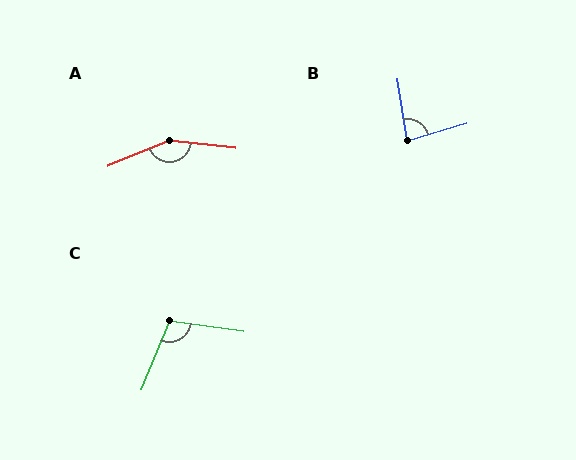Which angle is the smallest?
B, at approximately 82 degrees.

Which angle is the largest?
A, at approximately 150 degrees.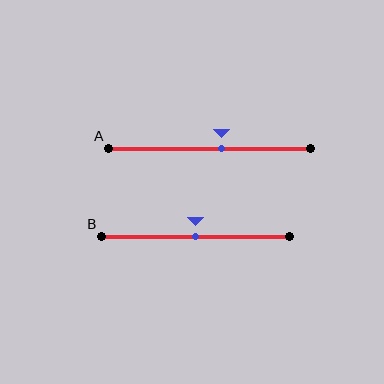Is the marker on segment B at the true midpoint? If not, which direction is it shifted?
Yes, the marker on segment B is at the true midpoint.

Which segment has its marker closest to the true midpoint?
Segment B has its marker closest to the true midpoint.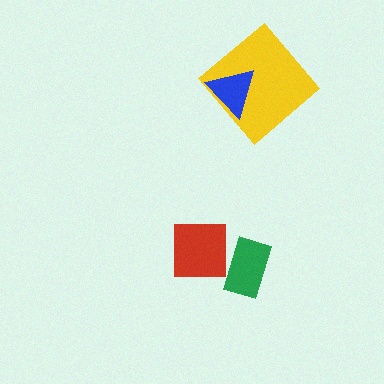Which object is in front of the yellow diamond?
The blue triangle is in front of the yellow diamond.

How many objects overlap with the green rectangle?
0 objects overlap with the green rectangle.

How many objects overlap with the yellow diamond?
1 object overlaps with the yellow diamond.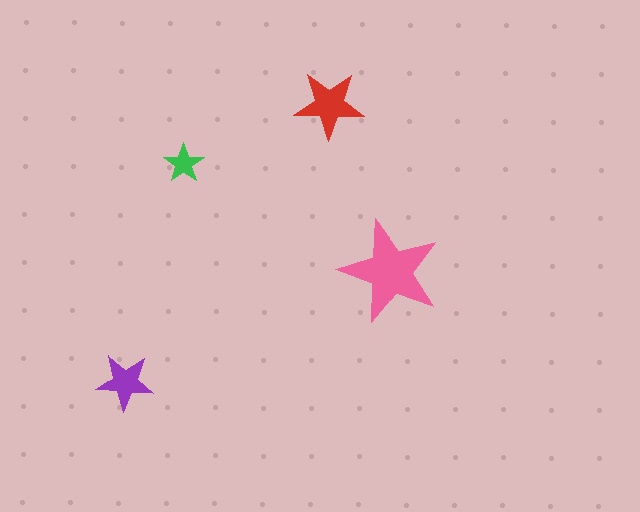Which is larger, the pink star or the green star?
The pink one.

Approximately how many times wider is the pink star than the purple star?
About 2 times wider.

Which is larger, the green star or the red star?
The red one.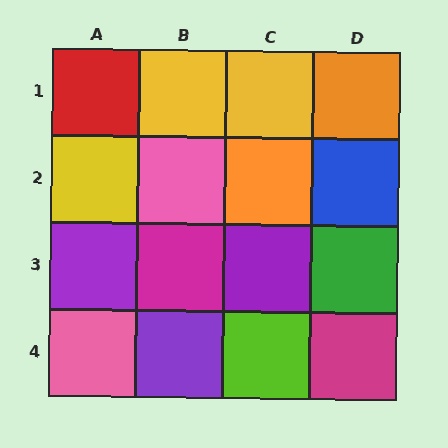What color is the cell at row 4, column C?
Lime.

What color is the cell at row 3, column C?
Purple.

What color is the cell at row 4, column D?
Magenta.